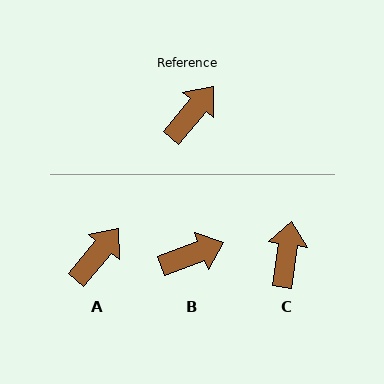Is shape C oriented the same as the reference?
No, it is off by about 31 degrees.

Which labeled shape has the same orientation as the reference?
A.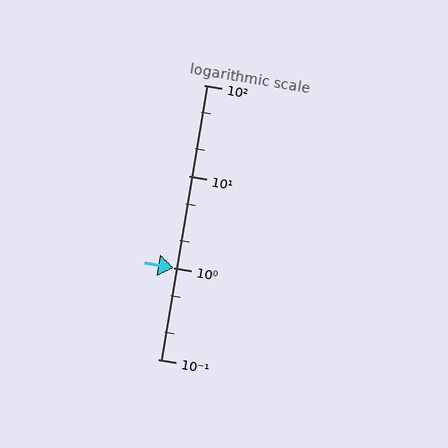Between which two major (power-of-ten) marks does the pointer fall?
The pointer is between 0.1 and 1.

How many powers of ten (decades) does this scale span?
The scale spans 3 decades, from 0.1 to 100.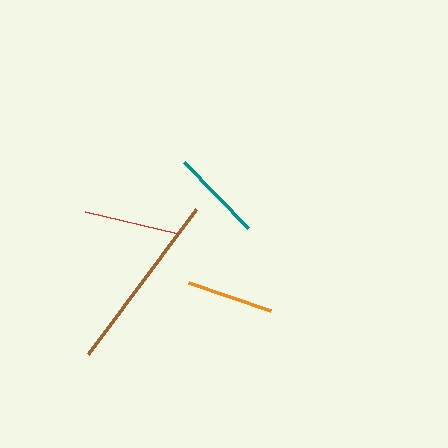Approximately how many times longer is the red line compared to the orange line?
The red line is approximately 1.1 times the length of the orange line.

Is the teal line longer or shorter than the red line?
The red line is longer than the teal line.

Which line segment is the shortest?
The orange line is the shortest at approximately 87 pixels.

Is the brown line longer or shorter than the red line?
The brown line is longer than the red line.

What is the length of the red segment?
The red segment is approximately 96 pixels long.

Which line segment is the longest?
The brown line is the longest at approximately 181 pixels.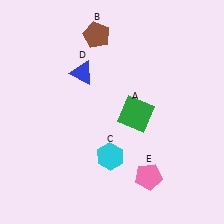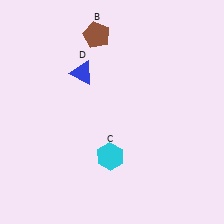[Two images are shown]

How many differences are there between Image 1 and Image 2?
There are 2 differences between the two images.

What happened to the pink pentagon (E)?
The pink pentagon (E) was removed in Image 2. It was in the bottom-right area of Image 1.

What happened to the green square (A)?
The green square (A) was removed in Image 2. It was in the bottom-right area of Image 1.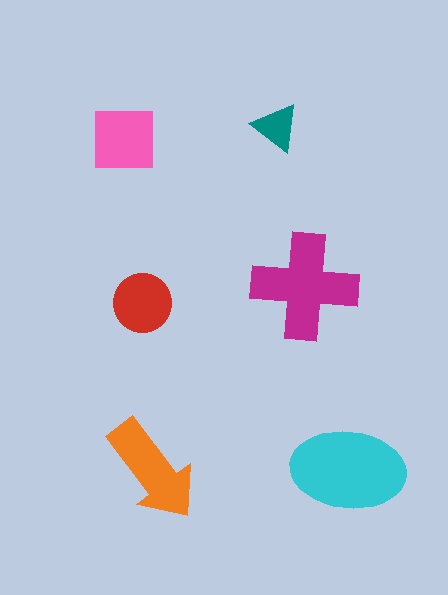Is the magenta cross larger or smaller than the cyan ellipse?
Smaller.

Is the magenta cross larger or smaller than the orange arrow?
Larger.